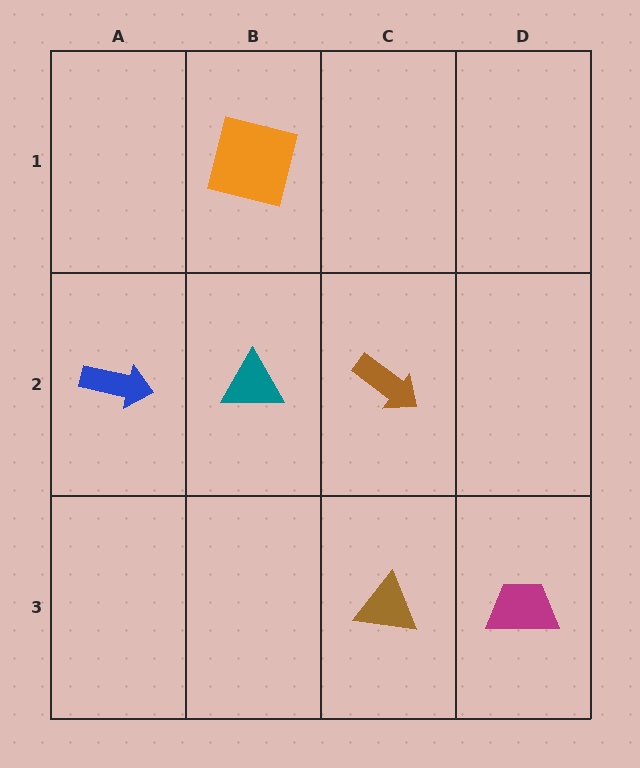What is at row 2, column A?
A blue arrow.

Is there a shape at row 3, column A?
No, that cell is empty.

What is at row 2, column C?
A brown arrow.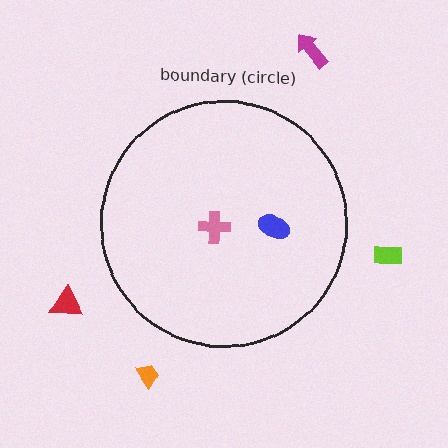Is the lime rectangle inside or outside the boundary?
Outside.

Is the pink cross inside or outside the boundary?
Inside.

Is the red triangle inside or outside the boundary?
Outside.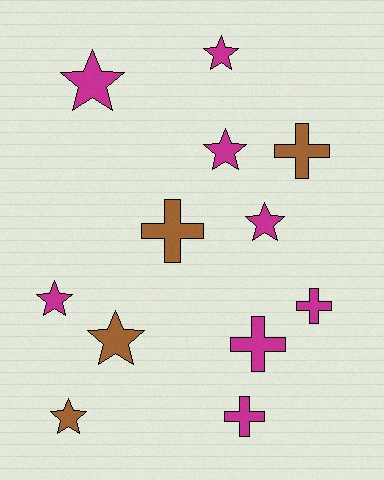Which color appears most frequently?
Magenta, with 8 objects.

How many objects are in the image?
There are 12 objects.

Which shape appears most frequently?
Star, with 7 objects.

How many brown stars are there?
There are 2 brown stars.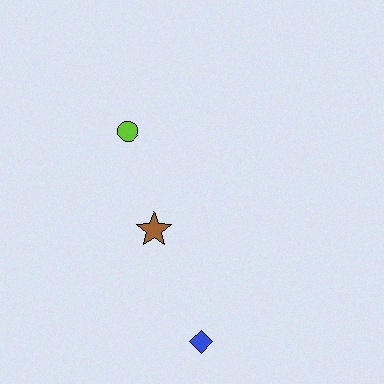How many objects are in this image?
There are 3 objects.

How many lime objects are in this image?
There is 1 lime object.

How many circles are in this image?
There is 1 circle.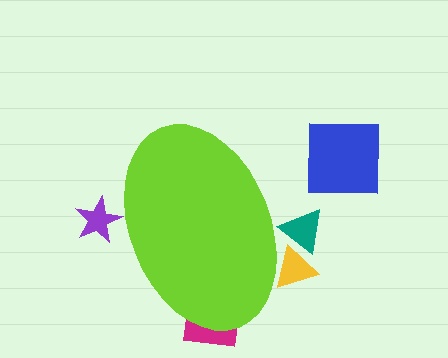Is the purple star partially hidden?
Yes, the purple star is partially hidden behind the lime ellipse.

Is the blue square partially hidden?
No, the blue square is fully visible.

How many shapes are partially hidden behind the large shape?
4 shapes are partially hidden.